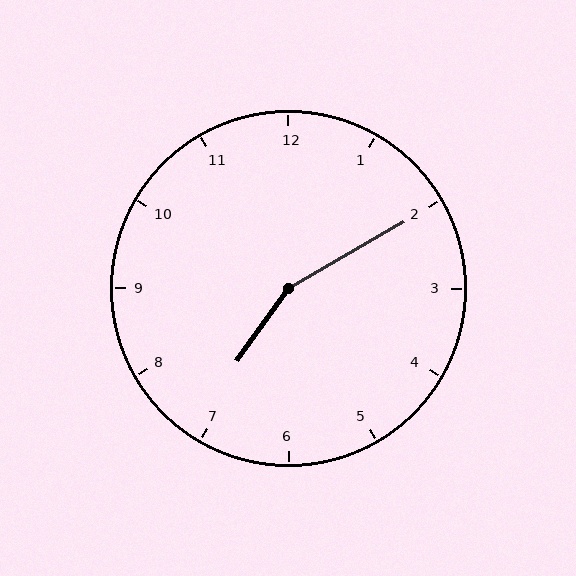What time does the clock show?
7:10.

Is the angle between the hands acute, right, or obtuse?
It is obtuse.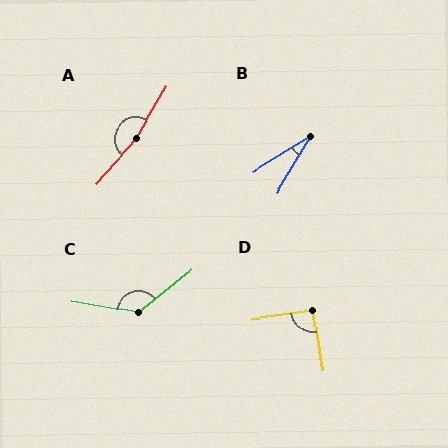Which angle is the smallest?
B, at approximately 27 degrees.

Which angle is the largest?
A, at approximately 169 degrees.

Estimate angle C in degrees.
Approximately 131 degrees.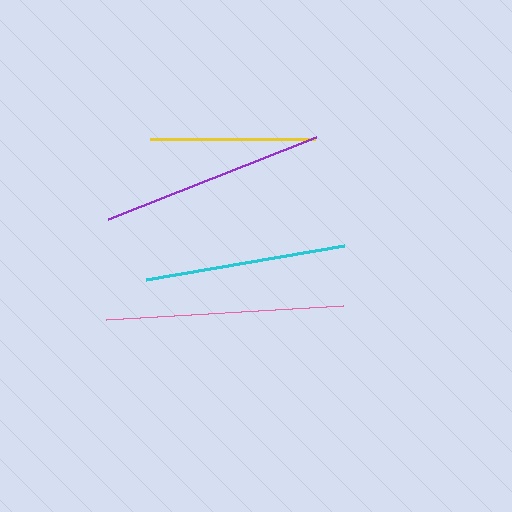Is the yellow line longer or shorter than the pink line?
The pink line is longer than the yellow line.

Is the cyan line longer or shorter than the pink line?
The pink line is longer than the cyan line.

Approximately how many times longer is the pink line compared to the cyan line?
The pink line is approximately 1.2 times the length of the cyan line.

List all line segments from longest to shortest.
From longest to shortest: pink, purple, cyan, yellow.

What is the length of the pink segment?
The pink segment is approximately 238 pixels long.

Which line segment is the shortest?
The yellow line is the shortest at approximately 165 pixels.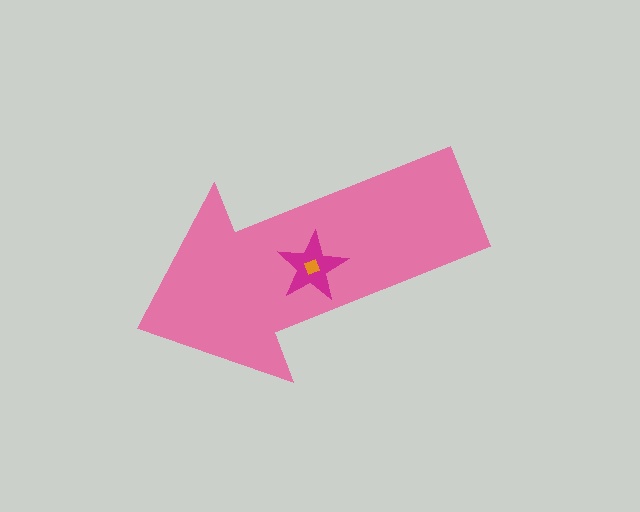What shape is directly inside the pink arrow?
The magenta star.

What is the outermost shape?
The pink arrow.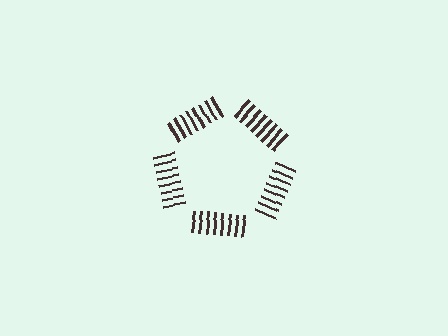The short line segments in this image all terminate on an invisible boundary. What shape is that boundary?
An illusory pentagon — the line segments terminate on its edges but no continuous stroke is drawn.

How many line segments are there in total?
40 — 8 along each of the 5 edges.